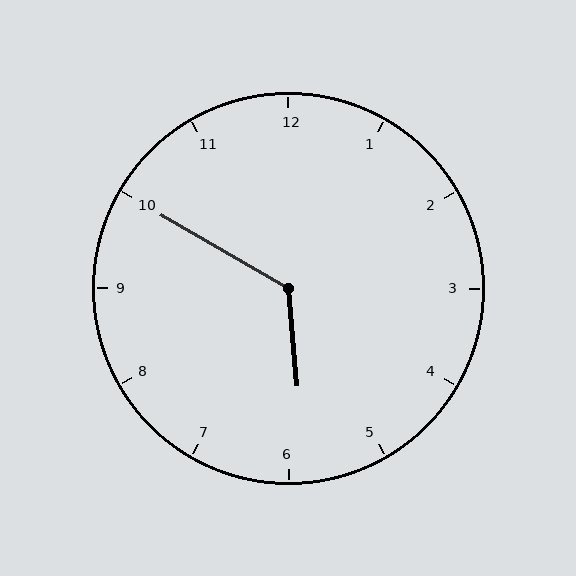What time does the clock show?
5:50.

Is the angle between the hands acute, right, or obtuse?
It is obtuse.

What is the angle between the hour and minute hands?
Approximately 125 degrees.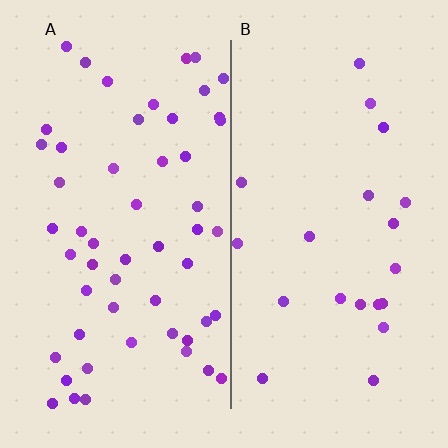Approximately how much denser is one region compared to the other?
Approximately 2.6× — region A over region B.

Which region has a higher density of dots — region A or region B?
A (the left).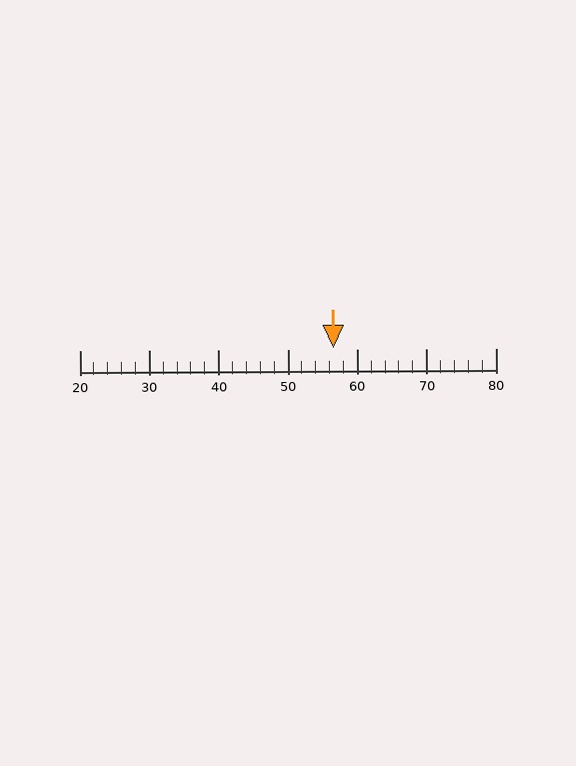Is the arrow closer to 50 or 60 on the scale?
The arrow is closer to 60.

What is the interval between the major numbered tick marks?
The major tick marks are spaced 10 units apart.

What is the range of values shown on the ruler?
The ruler shows values from 20 to 80.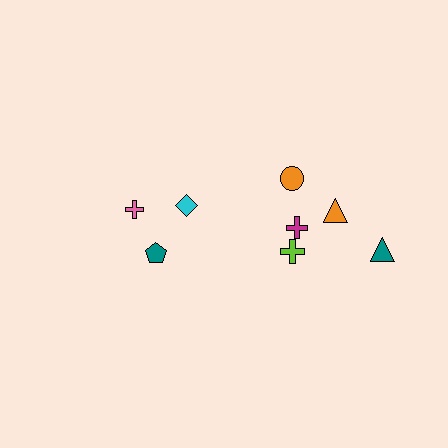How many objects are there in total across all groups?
There are 8 objects.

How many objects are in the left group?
There are 3 objects.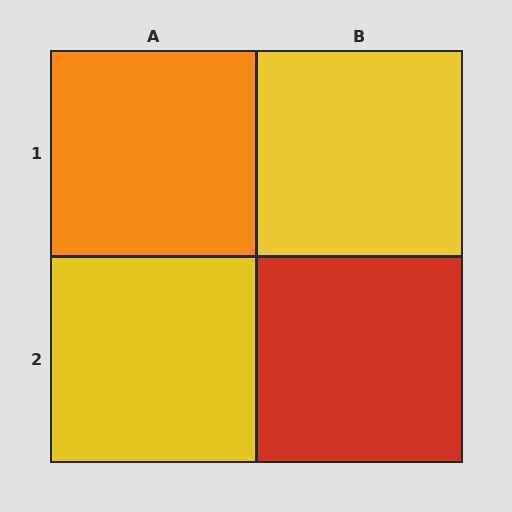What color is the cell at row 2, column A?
Yellow.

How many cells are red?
1 cell is red.